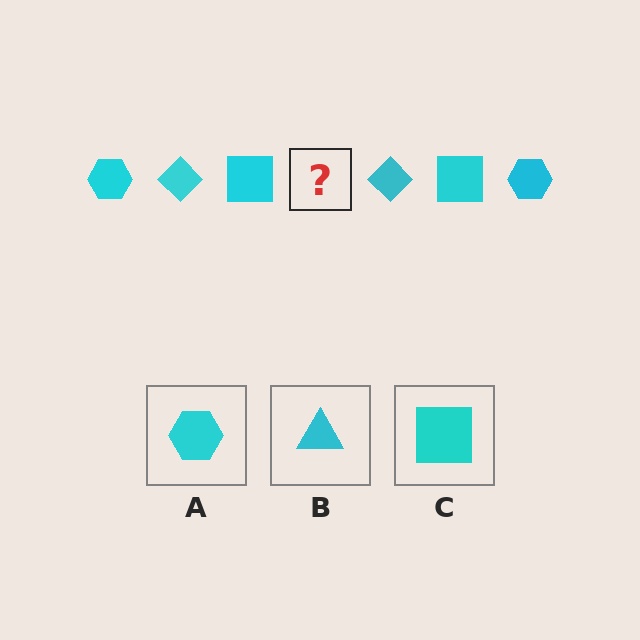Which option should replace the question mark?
Option A.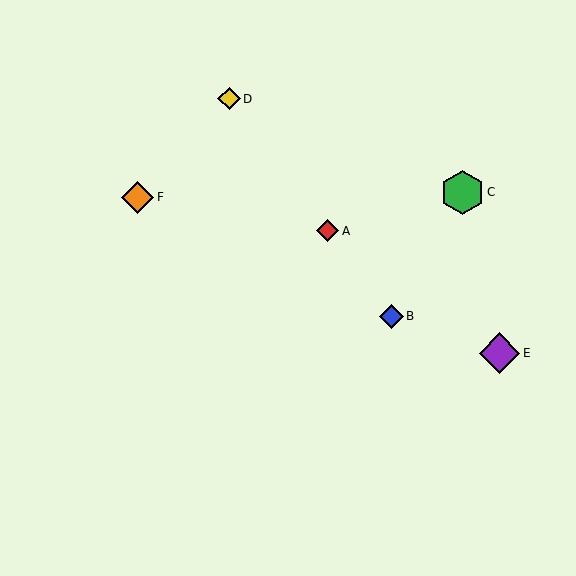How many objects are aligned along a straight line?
3 objects (A, B, D) are aligned along a straight line.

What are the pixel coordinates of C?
Object C is at (463, 192).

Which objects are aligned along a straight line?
Objects A, B, D are aligned along a straight line.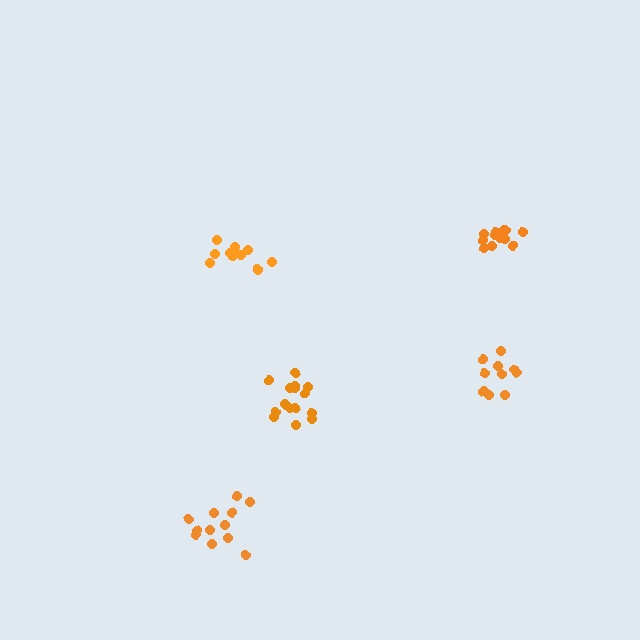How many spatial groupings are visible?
There are 5 spatial groupings.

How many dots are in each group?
Group 1: 14 dots, Group 2: 12 dots, Group 3: 15 dots, Group 4: 11 dots, Group 5: 11 dots (63 total).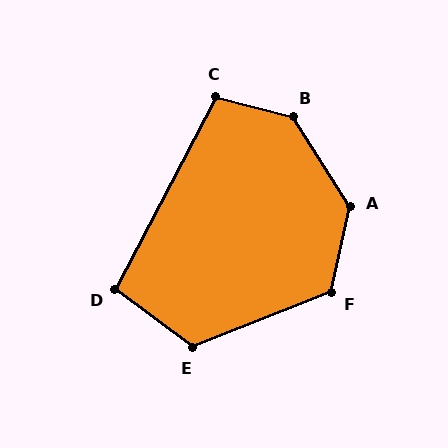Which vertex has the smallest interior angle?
D, at approximately 99 degrees.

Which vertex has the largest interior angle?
B, at approximately 137 degrees.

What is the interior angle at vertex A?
Approximately 135 degrees (obtuse).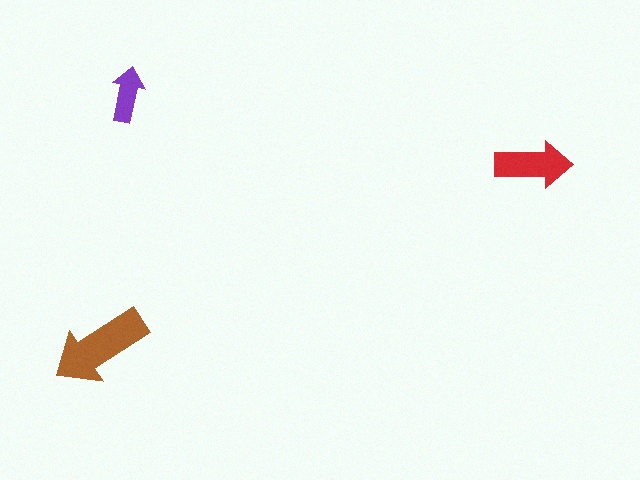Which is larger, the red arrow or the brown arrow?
The brown one.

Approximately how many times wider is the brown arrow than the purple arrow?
About 2 times wider.